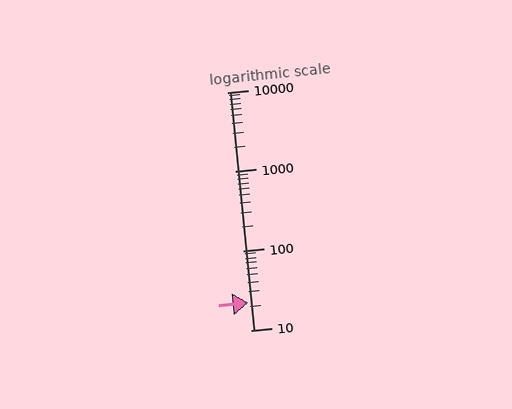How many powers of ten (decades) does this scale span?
The scale spans 3 decades, from 10 to 10000.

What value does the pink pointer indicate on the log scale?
The pointer indicates approximately 22.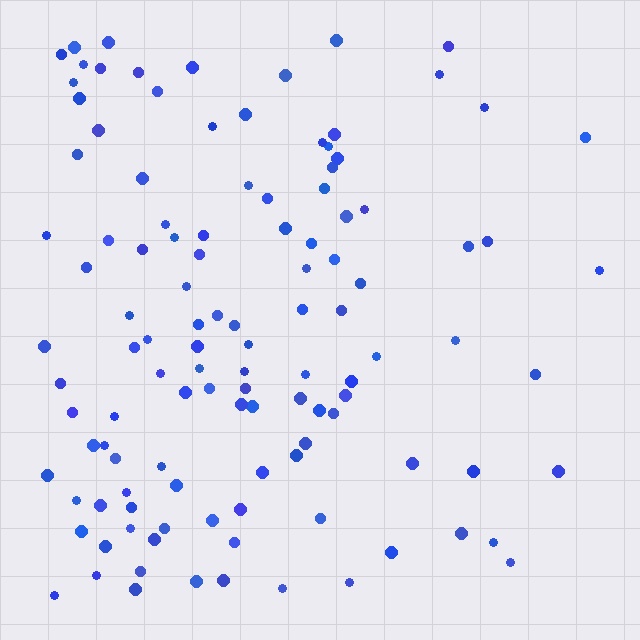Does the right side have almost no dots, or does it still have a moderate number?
Still a moderate number, just noticeably fewer than the left.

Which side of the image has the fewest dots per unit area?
The right.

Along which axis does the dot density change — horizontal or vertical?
Horizontal.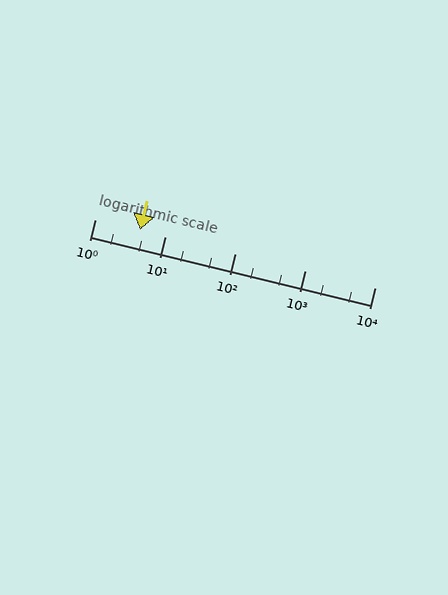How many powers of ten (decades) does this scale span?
The scale spans 4 decades, from 1 to 10000.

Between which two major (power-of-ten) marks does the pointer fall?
The pointer is between 1 and 10.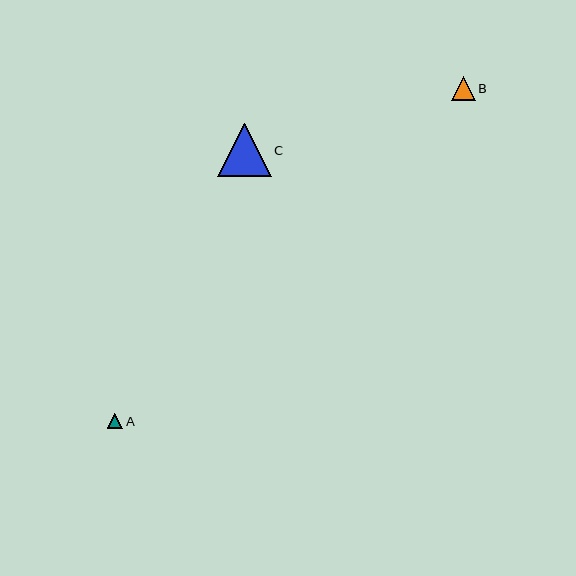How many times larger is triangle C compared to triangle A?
Triangle C is approximately 3.5 times the size of triangle A.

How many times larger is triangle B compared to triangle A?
Triangle B is approximately 1.5 times the size of triangle A.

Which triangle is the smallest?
Triangle A is the smallest with a size of approximately 15 pixels.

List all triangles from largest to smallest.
From largest to smallest: C, B, A.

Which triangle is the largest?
Triangle C is the largest with a size of approximately 54 pixels.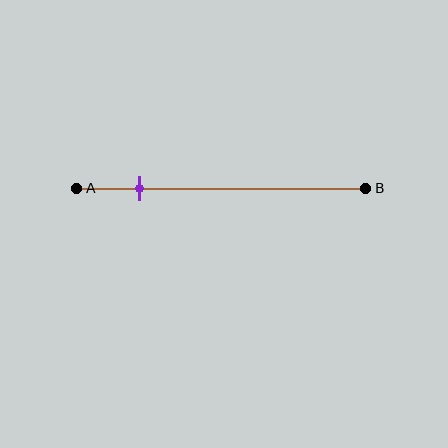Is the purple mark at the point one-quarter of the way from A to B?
No, the mark is at about 20% from A, not at the 25% one-quarter point.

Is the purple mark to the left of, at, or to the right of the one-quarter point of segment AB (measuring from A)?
The purple mark is to the left of the one-quarter point of segment AB.